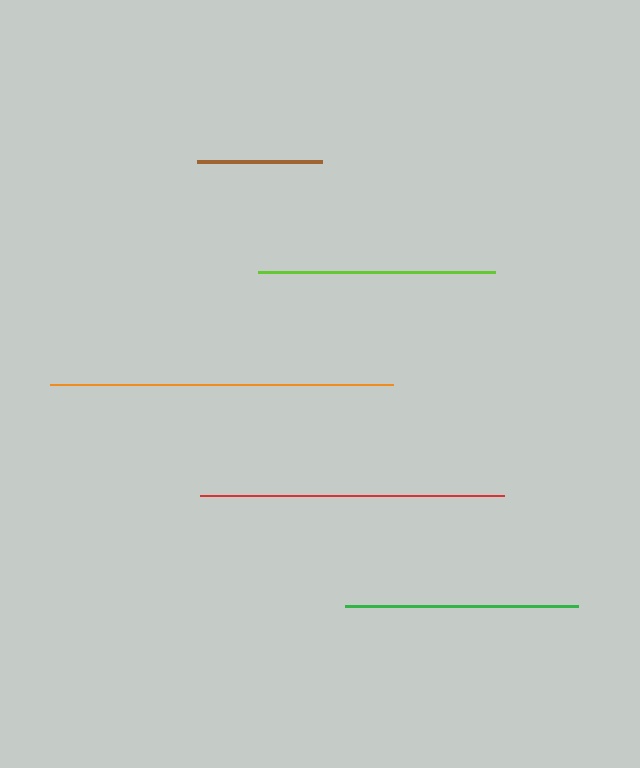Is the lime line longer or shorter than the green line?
The lime line is longer than the green line.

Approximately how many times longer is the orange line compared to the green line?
The orange line is approximately 1.5 times the length of the green line.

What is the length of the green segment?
The green segment is approximately 233 pixels long.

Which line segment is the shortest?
The brown line is the shortest at approximately 126 pixels.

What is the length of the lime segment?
The lime segment is approximately 237 pixels long.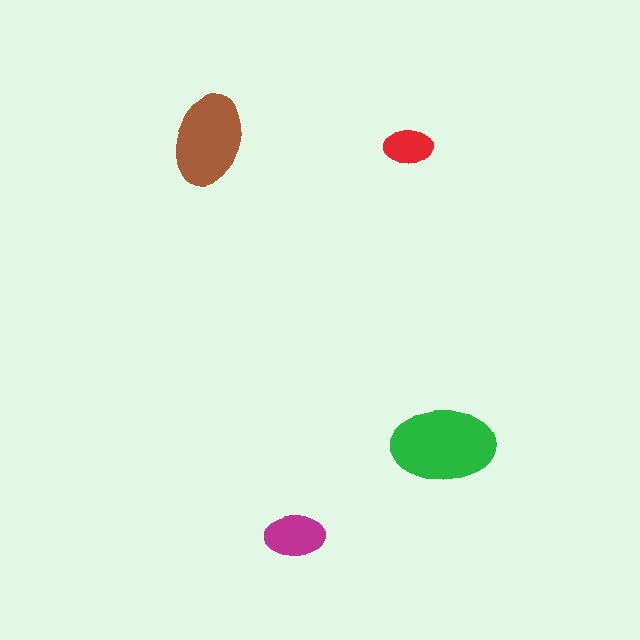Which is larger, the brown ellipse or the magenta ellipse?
The brown one.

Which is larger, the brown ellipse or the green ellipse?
The green one.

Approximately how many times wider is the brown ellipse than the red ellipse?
About 2 times wider.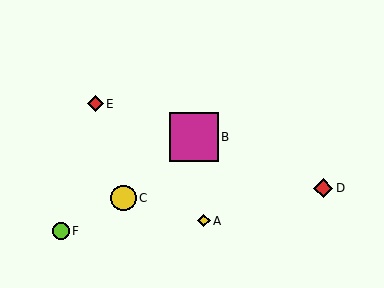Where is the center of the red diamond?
The center of the red diamond is at (323, 188).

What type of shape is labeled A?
Shape A is a yellow diamond.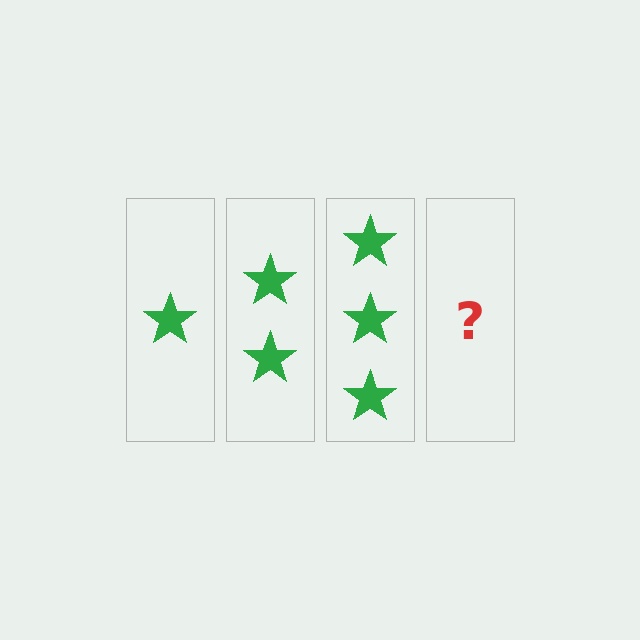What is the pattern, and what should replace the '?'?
The pattern is that each step adds one more star. The '?' should be 4 stars.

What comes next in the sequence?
The next element should be 4 stars.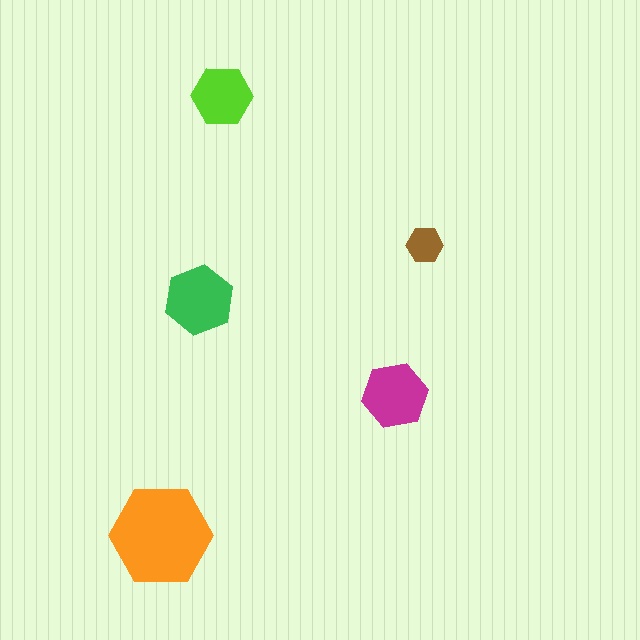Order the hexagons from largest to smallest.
the orange one, the green one, the magenta one, the lime one, the brown one.